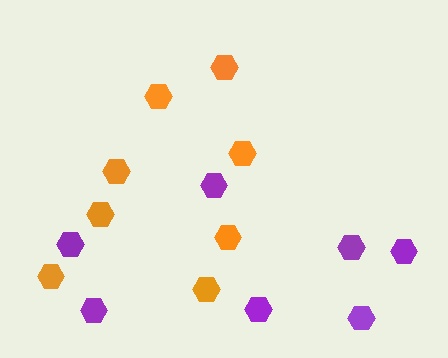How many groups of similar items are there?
There are 2 groups: one group of orange hexagons (8) and one group of purple hexagons (7).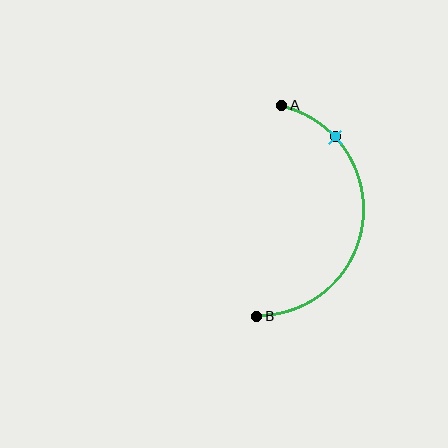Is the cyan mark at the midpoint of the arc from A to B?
No. The cyan mark lies on the arc but is closer to endpoint A. The arc midpoint would be at the point on the curve equidistant along the arc from both A and B.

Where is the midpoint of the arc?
The arc midpoint is the point on the curve farthest from the straight line joining A and B. It sits to the right of that line.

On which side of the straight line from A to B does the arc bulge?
The arc bulges to the right of the straight line connecting A and B.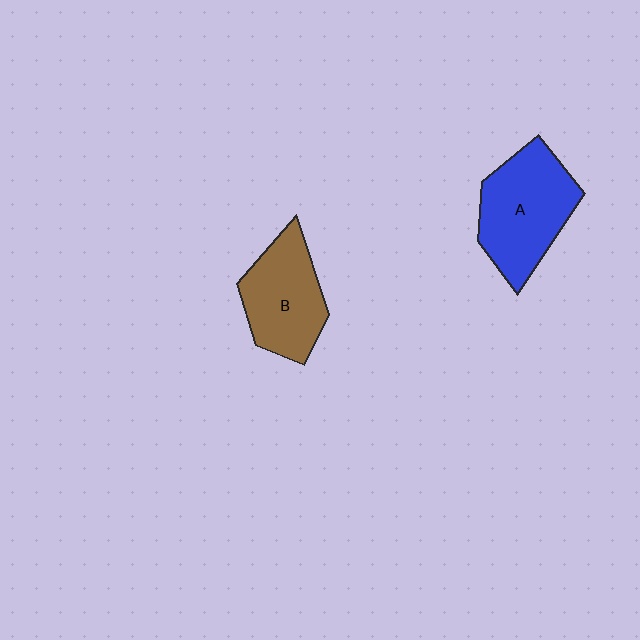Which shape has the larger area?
Shape A (blue).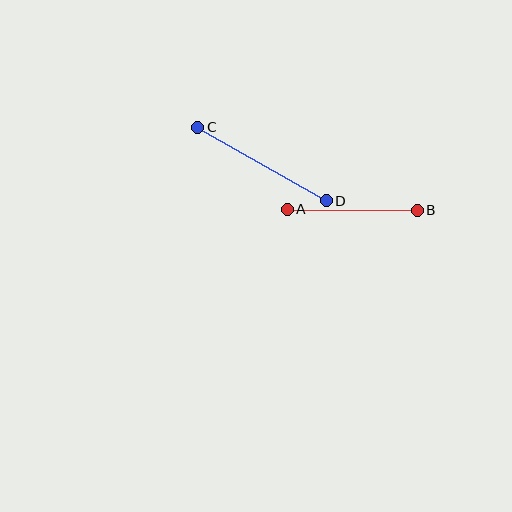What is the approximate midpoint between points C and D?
The midpoint is at approximately (262, 164) pixels.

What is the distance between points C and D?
The distance is approximately 148 pixels.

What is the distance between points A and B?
The distance is approximately 130 pixels.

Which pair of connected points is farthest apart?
Points C and D are farthest apart.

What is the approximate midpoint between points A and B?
The midpoint is at approximately (352, 210) pixels.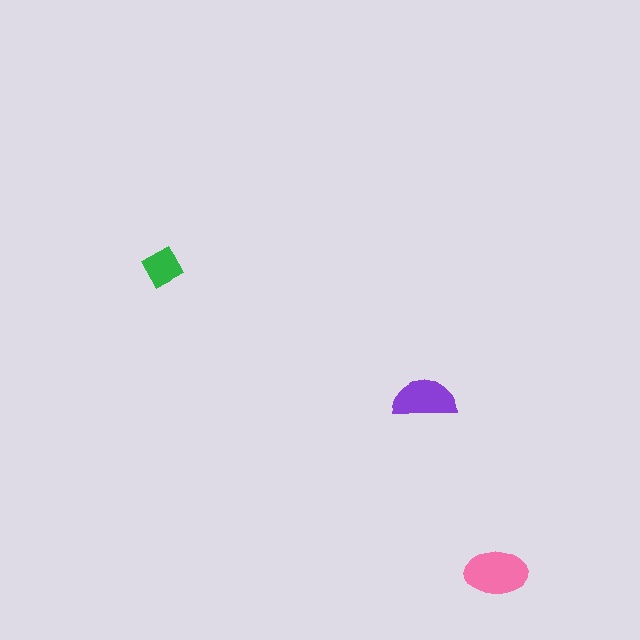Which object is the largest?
The pink ellipse.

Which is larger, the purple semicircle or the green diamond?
The purple semicircle.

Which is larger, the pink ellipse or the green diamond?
The pink ellipse.